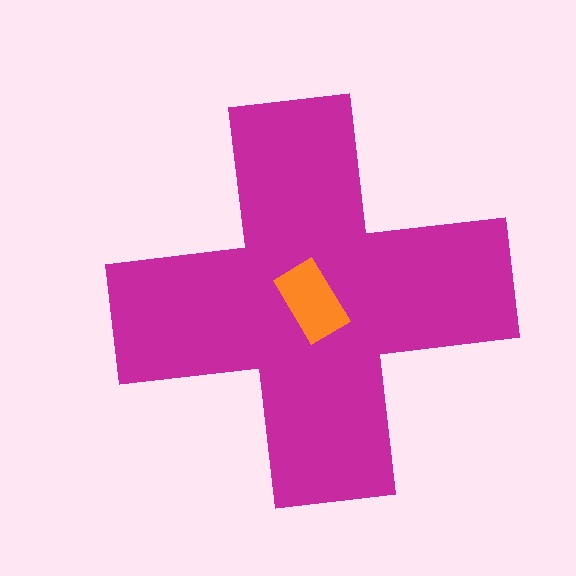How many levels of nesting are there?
2.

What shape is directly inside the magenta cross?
The orange rectangle.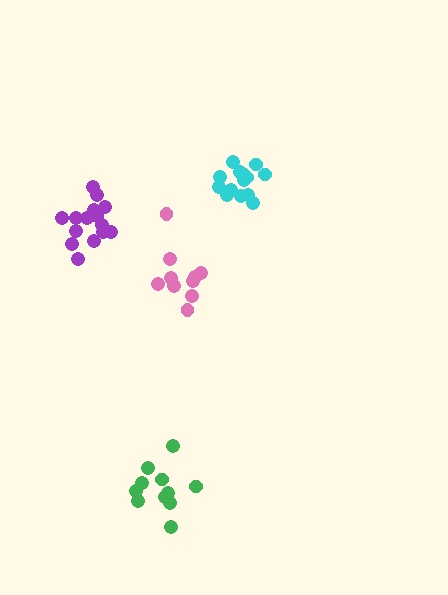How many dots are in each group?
Group 1: 10 dots, Group 2: 14 dots, Group 3: 11 dots, Group 4: 15 dots (50 total).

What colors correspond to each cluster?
The clusters are colored: pink, cyan, green, purple.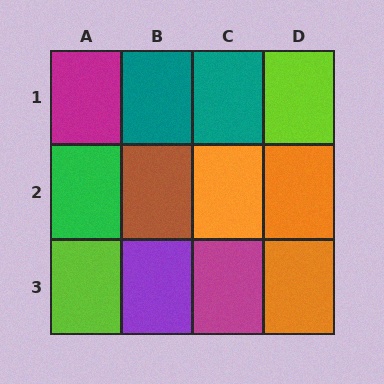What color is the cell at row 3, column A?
Lime.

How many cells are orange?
3 cells are orange.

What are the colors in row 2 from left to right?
Green, brown, orange, orange.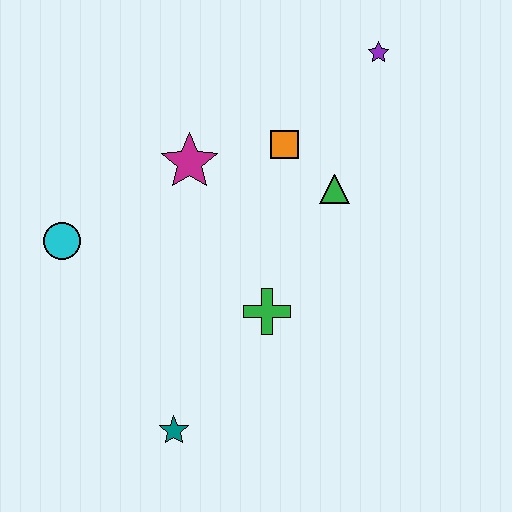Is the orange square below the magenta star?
No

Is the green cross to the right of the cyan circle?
Yes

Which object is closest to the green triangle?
The orange square is closest to the green triangle.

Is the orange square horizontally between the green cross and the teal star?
No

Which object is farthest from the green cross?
The purple star is farthest from the green cross.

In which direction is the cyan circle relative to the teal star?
The cyan circle is above the teal star.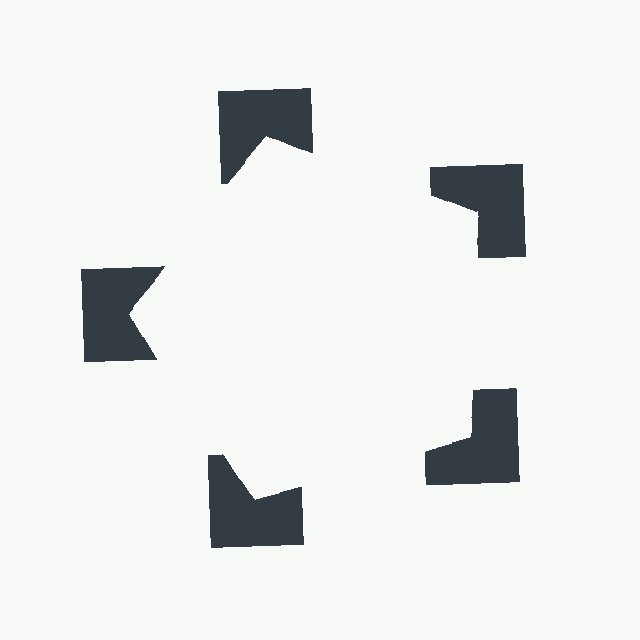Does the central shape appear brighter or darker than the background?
It typically appears slightly brighter than the background, even though no actual brightness change is drawn.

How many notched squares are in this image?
There are 5 — one at each vertex of the illusory pentagon.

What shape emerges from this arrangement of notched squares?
An illusory pentagon — its edges are inferred from the aligned wedge cuts in the notched squares, not physically drawn.